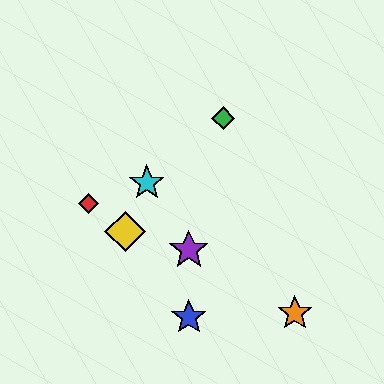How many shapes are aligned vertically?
2 shapes (the blue star, the purple star) are aligned vertically.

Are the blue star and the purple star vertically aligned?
Yes, both are at x≈189.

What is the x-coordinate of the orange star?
The orange star is at x≈295.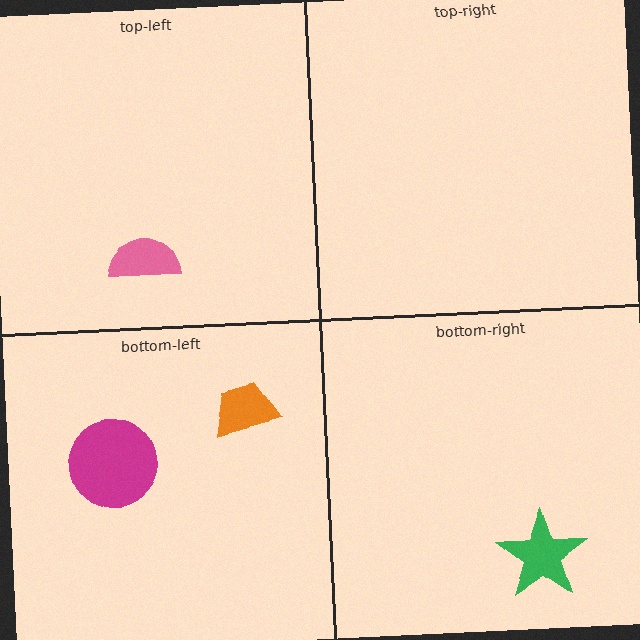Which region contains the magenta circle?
The bottom-left region.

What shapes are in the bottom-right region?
The green star.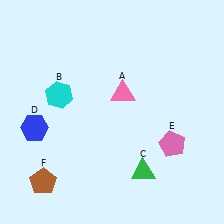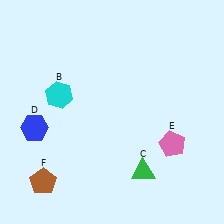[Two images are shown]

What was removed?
The pink triangle (A) was removed in Image 2.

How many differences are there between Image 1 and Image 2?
There is 1 difference between the two images.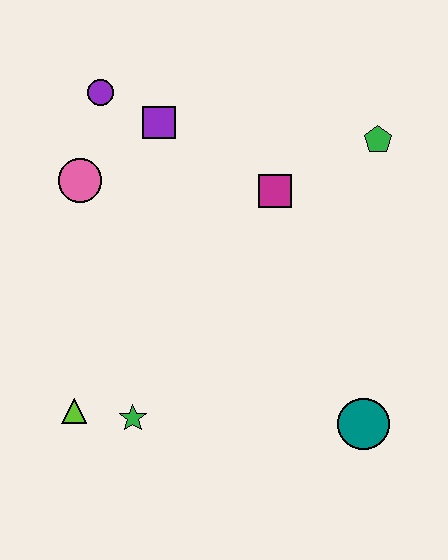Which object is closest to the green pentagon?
The magenta square is closest to the green pentagon.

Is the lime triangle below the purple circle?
Yes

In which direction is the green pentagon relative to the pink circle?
The green pentagon is to the right of the pink circle.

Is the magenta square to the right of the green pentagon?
No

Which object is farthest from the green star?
The green pentagon is farthest from the green star.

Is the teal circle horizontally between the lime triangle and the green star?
No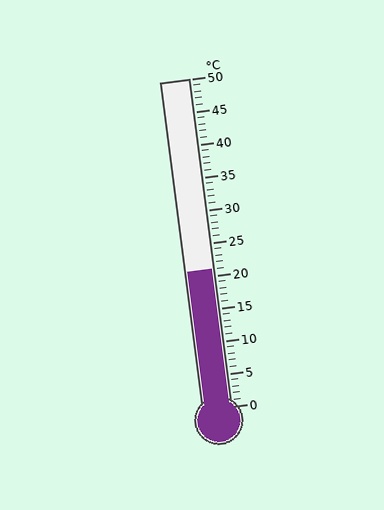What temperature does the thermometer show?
The thermometer shows approximately 21°C.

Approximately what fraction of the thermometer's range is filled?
The thermometer is filled to approximately 40% of its range.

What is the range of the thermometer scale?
The thermometer scale ranges from 0°C to 50°C.